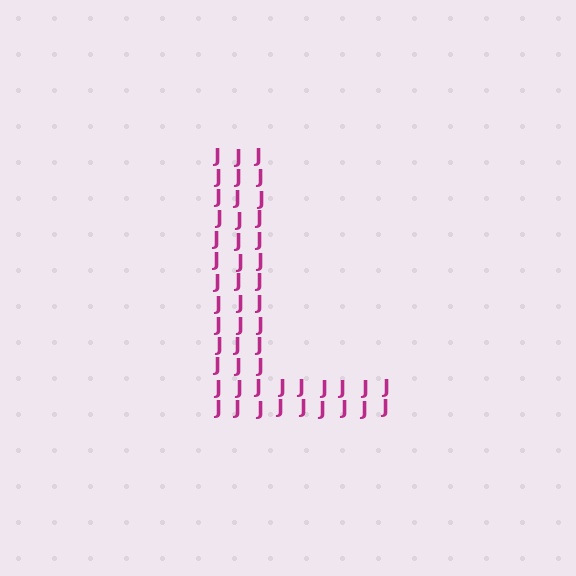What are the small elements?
The small elements are letter J's.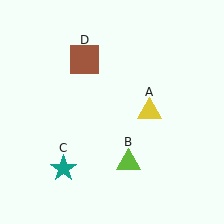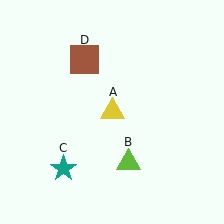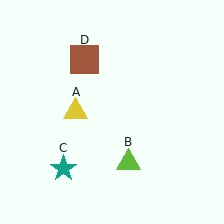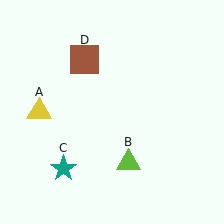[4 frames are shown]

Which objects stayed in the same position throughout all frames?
Lime triangle (object B) and teal star (object C) and brown square (object D) remained stationary.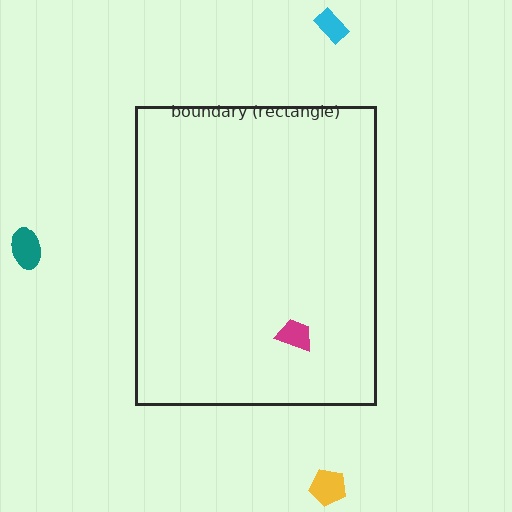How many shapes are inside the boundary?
1 inside, 3 outside.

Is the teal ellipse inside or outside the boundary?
Outside.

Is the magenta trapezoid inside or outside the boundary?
Inside.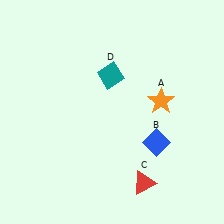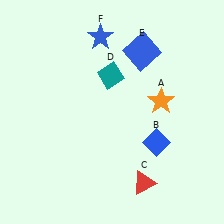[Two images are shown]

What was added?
A blue square (E), a blue star (F) were added in Image 2.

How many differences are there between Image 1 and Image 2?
There are 2 differences between the two images.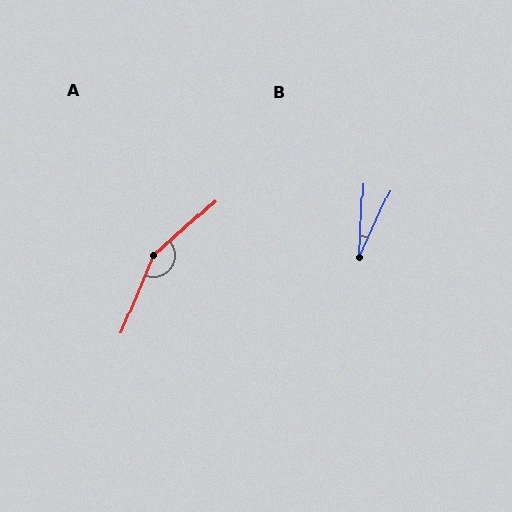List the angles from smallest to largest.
B (22°), A (154°).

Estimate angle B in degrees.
Approximately 22 degrees.